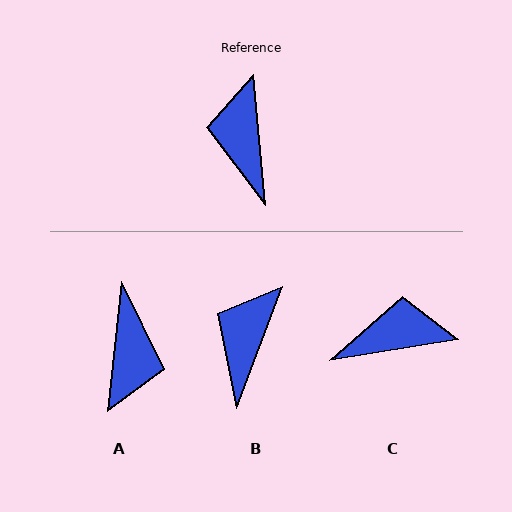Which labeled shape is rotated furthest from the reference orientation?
A, about 169 degrees away.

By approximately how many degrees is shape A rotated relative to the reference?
Approximately 169 degrees counter-clockwise.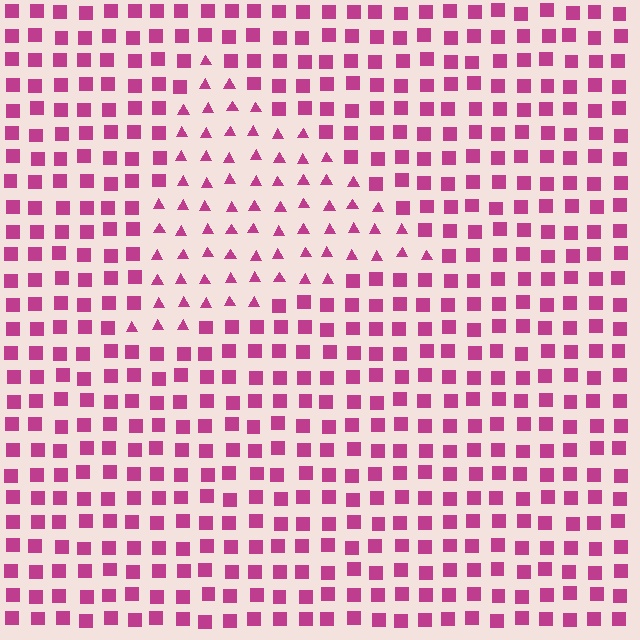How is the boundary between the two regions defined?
The boundary is defined by a change in element shape: triangles inside vs. squares outside. All elements share the same color and spacing.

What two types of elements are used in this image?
The image uses triangles inside the triangle region and squares outside it.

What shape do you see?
I see a triangle.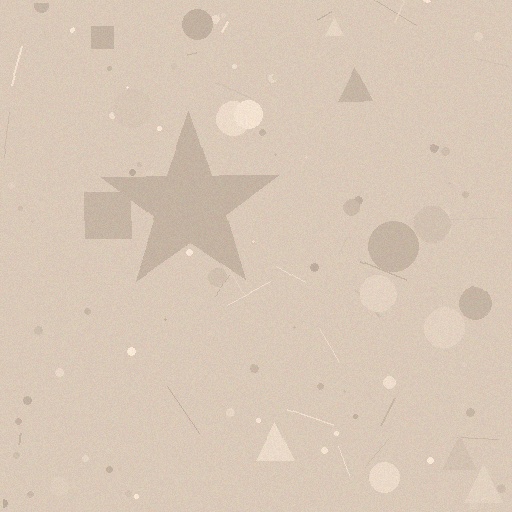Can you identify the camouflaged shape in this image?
The camouflaged shape is a star.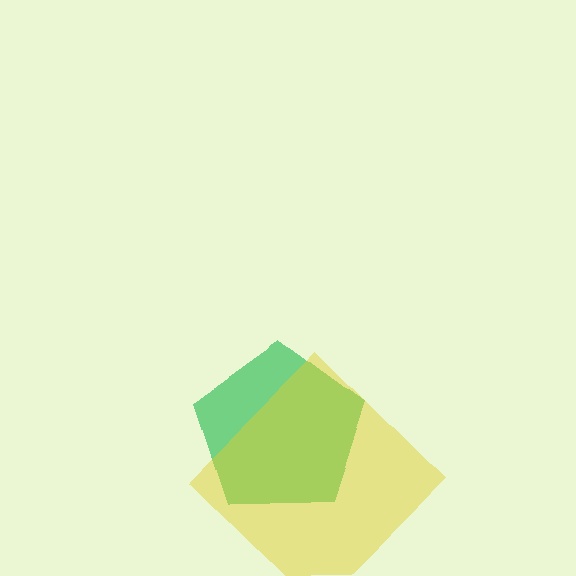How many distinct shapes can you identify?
There are 2 distinct shapes: a green pentagon, a yellow diamond.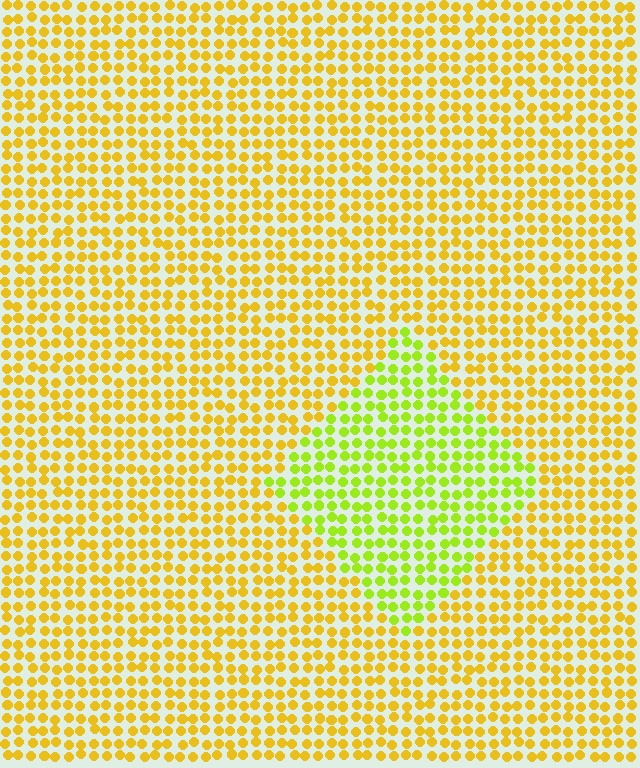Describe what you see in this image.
The image is filled with small yellow elements in a uniform arrangement. A diamond-shaped region is visible where the elements are tinted to a slightly different hue, forming a subtle color boundary.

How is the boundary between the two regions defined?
The boundary is defined purely by a slight shift in hue (about 36 degrees). Spacing, size, and orientation are identical on both sides.